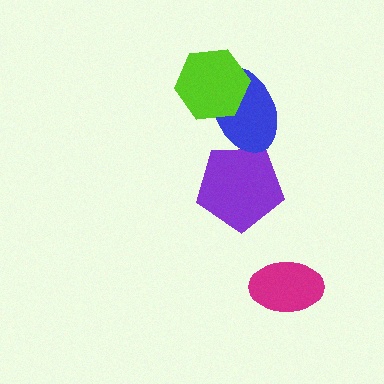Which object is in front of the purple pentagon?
The blue ellipse is in front of the purple pentagon.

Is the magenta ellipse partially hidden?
No, no other shape covers it.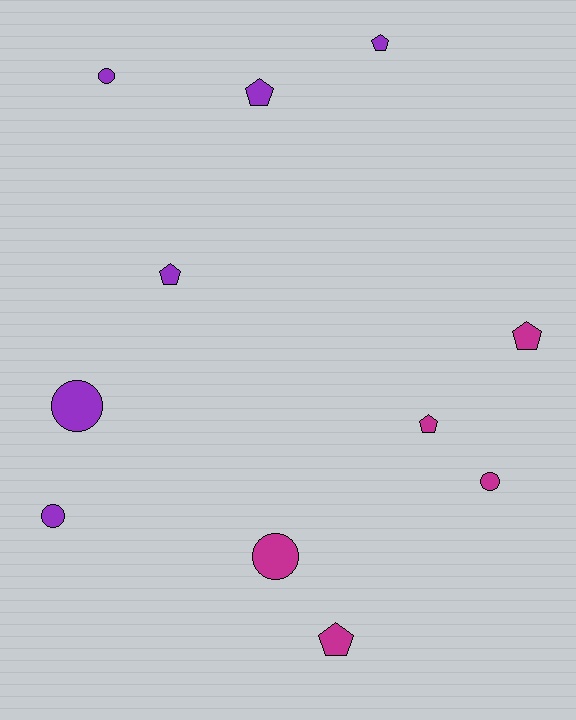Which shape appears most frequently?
Pentagon, with 6 objects.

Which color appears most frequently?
Purple, with 6 objects.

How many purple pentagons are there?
There are 3 purple pentagons.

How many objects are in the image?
There are 11 objects.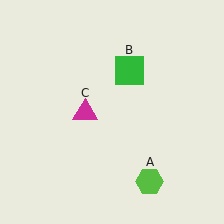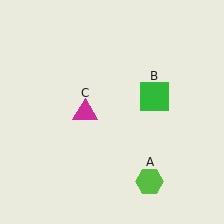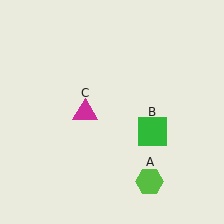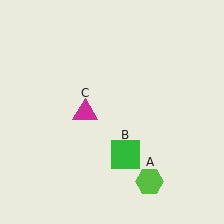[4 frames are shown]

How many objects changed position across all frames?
1 object changed position: green square (object B).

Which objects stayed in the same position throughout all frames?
Lime hexagon (object A) and magenta triangle (object C) remained stationary.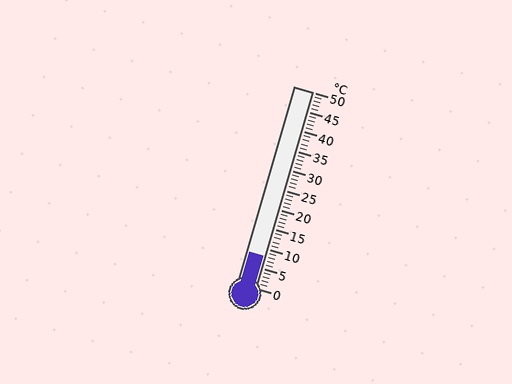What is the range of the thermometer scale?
The thermometer scale ranges from 0°C to 50°C.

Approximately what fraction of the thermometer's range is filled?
The thermometer is filled to approximately 15% of its range.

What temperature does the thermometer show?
The thermometer shows approximately 8°C.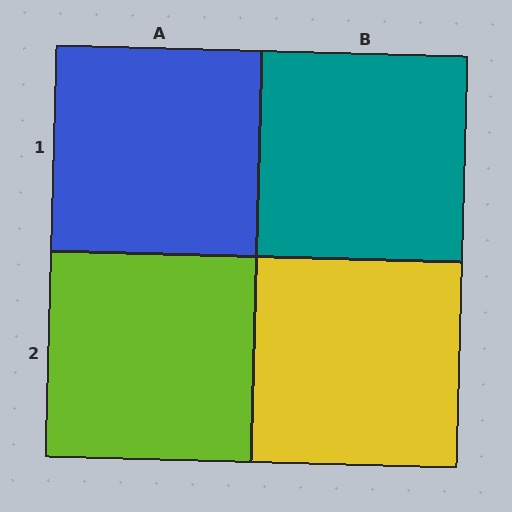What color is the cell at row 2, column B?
Yellow.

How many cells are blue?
1 cell is blue.